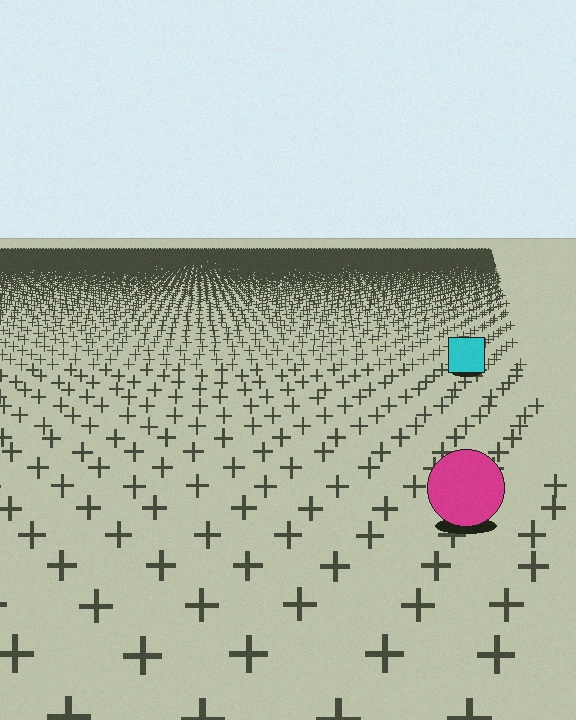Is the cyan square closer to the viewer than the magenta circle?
No. The magenta circle is closer — you can tell from the texture gradient: the ground texture is coarser near it.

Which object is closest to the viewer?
The magenta circle is closest. The texture marks near it are larger and more spread out.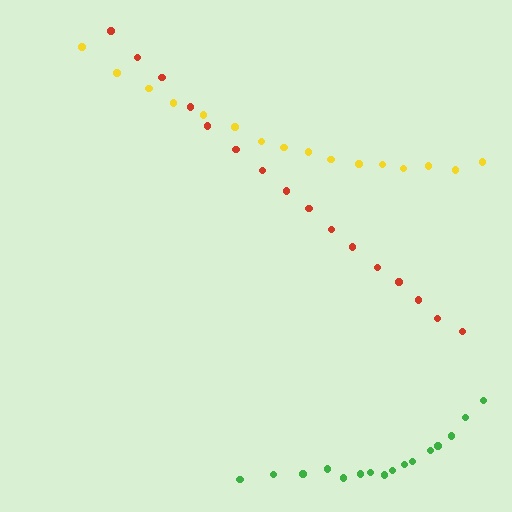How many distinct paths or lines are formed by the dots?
There are 3 distinct paths.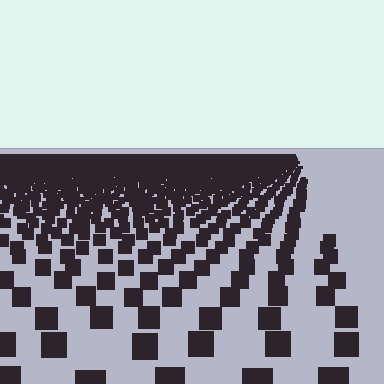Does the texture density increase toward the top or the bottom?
Density increases toward the top.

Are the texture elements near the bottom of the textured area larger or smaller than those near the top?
Larger. Near the bottom, elements are closer to the viewer and appear at a bigger on-screen size.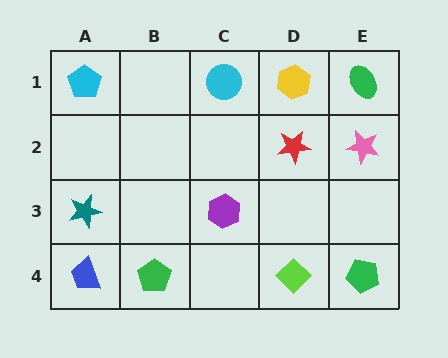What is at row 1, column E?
A green ellipse.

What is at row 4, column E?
A green pentagon.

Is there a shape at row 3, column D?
No, that cell is empty.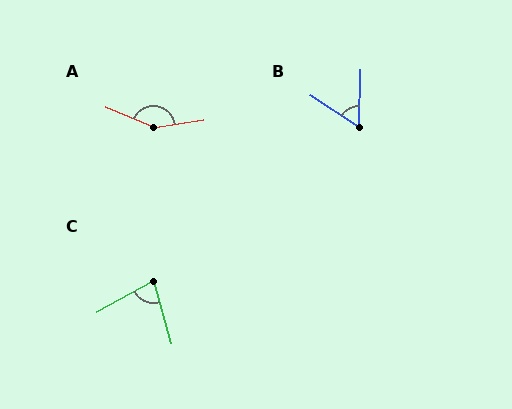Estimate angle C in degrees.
Approximately 78 degrees.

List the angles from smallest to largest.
B (58°), C (78°), A (148°).